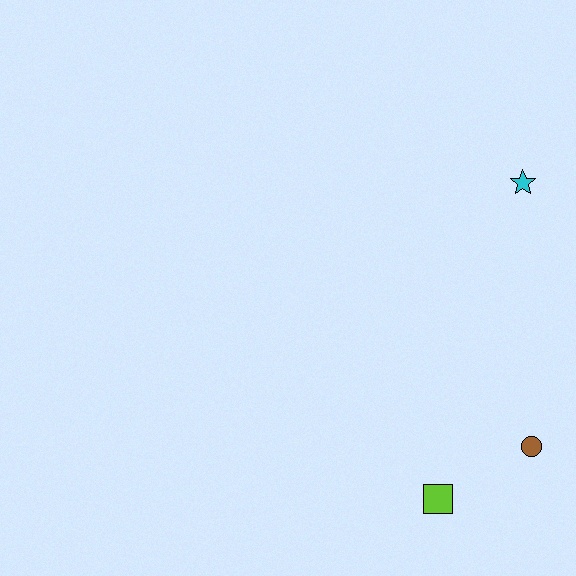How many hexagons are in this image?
There are no hexagons.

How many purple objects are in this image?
There are no purple objects.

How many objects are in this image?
There are 3 objects.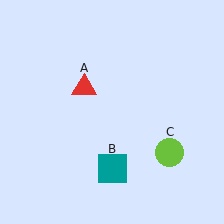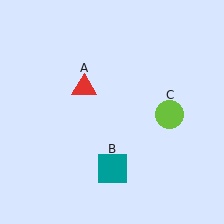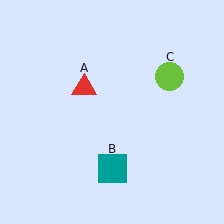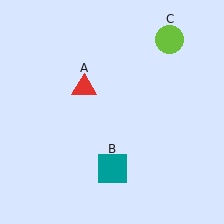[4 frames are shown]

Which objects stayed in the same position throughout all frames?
Red triangle (object A) and teal square (object B) remained stationary.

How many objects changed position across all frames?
1 object changed position: lime circle (object C).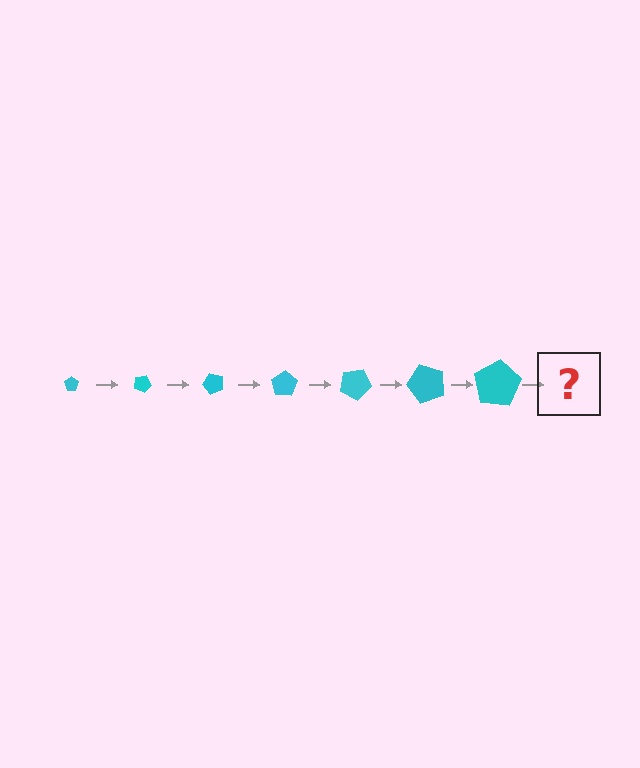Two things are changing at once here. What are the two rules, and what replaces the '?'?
The two rules are that the pentagon grows larger each step and it rotates 25 degrees each step. The '?' should be a pentagon, larger than the previous one and rotated 175 degrees from the start.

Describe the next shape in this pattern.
It should be a pentagon, larger than the previous one and rotated 175 degrees from the start.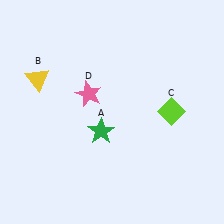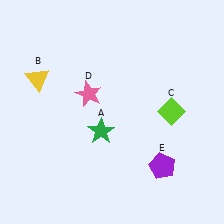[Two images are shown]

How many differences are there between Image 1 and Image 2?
There is 1 difference between the two images.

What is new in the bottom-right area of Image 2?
A purple pentagon (E) was added in the bottom-right area of Image 2.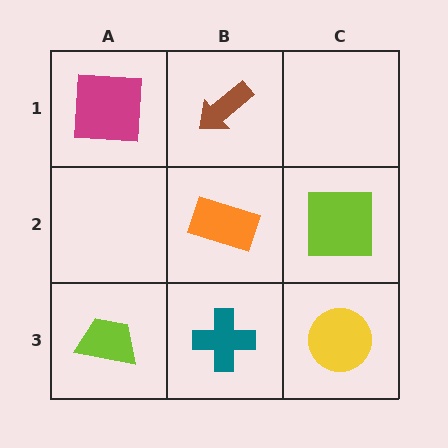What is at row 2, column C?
A lime square.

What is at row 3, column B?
A teal cross.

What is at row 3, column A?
A lime trapezoid.